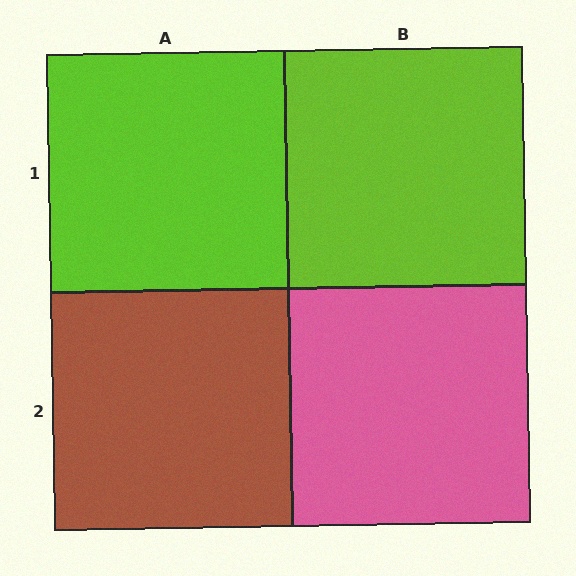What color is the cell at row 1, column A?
Lime.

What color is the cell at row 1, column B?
Lime.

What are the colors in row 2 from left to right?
Brown, pink.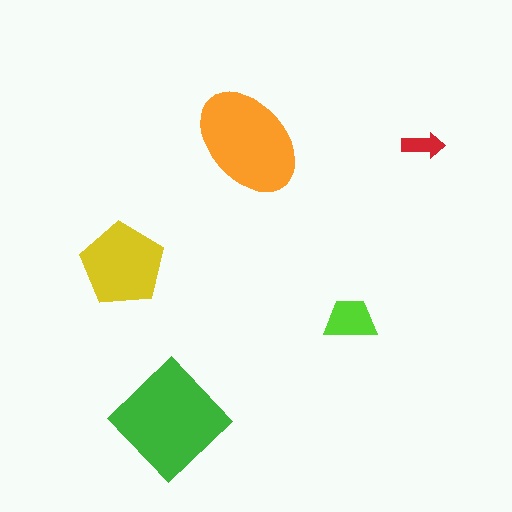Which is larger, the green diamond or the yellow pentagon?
The green diamond.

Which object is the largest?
The green diamond.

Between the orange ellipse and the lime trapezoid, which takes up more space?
The orange ellipse.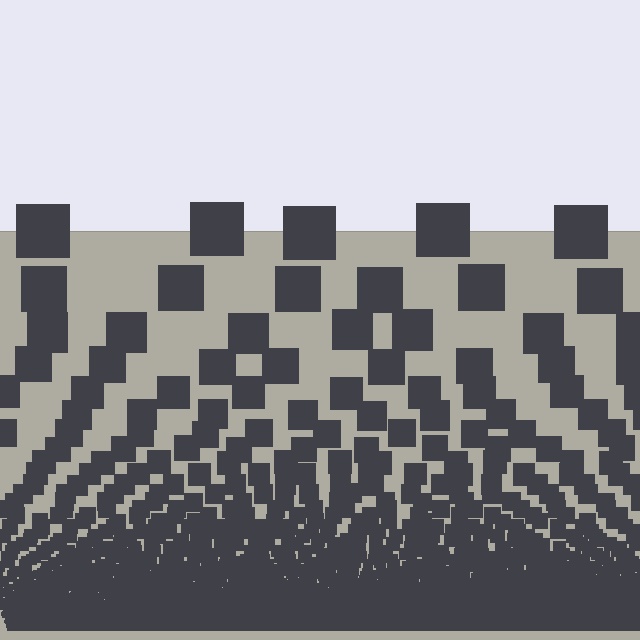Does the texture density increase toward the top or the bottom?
Density increases toward the bottom.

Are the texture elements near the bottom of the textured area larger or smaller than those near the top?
Smaller. The gradient is inverted — elements near the bottom are smaller and denser.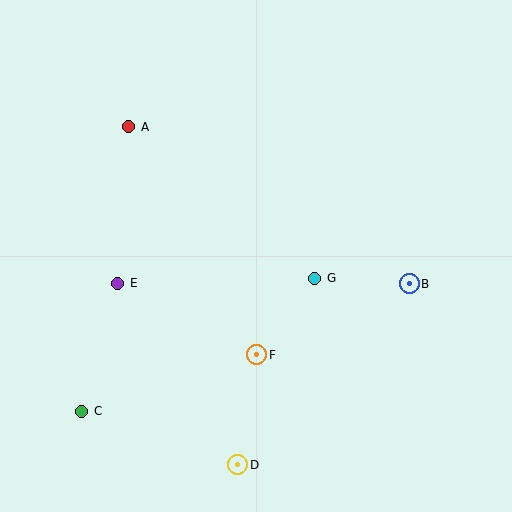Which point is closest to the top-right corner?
Point B is closest to the top-right corner.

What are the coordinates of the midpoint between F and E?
The midpoint between F and E is at (187, 319).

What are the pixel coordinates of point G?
Point G is at (315, 278).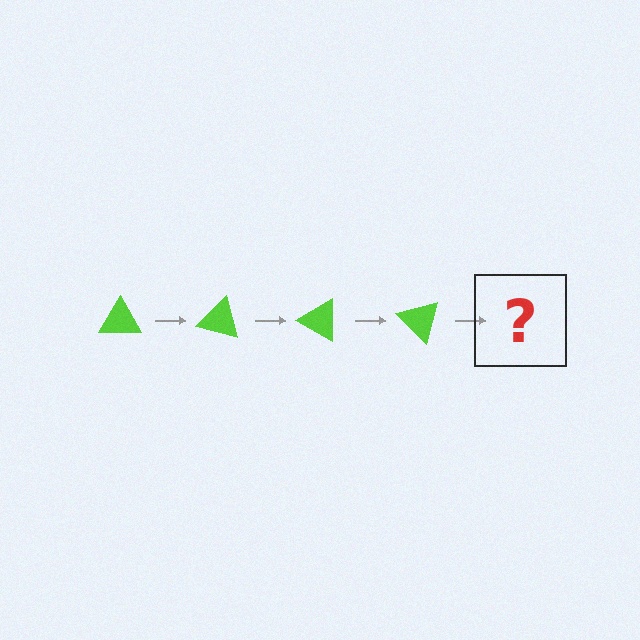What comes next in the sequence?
The next element should be a lime triangle rotated 60 degrees.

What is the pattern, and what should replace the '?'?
The pattern is that the triangle rotates 15 degrees each step. The '?' should be a lime triangle rotated 60 degrees.